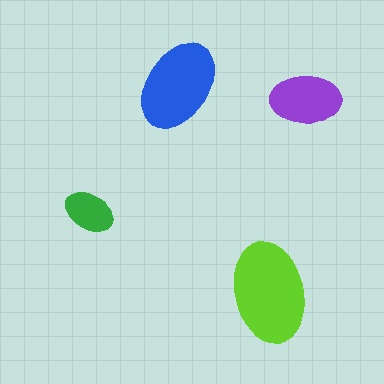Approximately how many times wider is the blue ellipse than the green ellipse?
About 2 times wider.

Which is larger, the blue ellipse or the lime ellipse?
The lime one.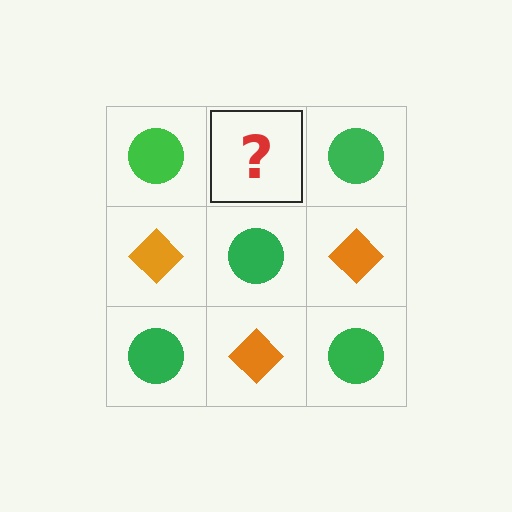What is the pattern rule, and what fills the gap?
The rule is that it alternates green circle and orange diamond in a checkerboard pattern. The gap should be filled with an orange diamond.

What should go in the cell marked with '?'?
The missing cell should contain an orange diamond.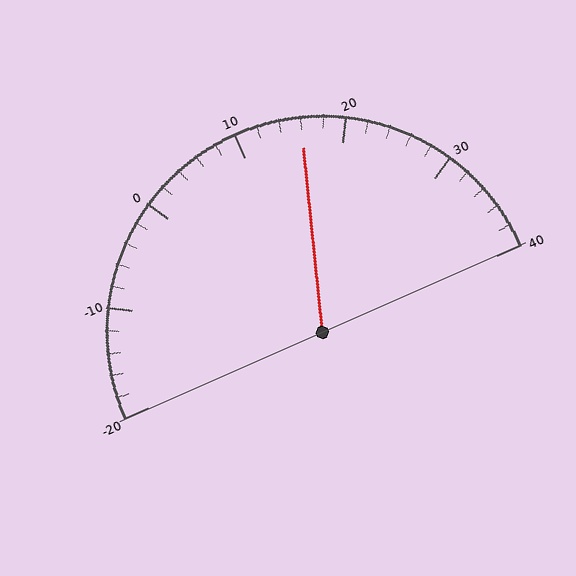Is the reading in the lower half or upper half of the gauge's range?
The reading is in the upper half of the range (-20 to 40).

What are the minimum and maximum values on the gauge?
The gauge ranges from -20 to 40.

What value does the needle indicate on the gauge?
The needle indicates approximately 16.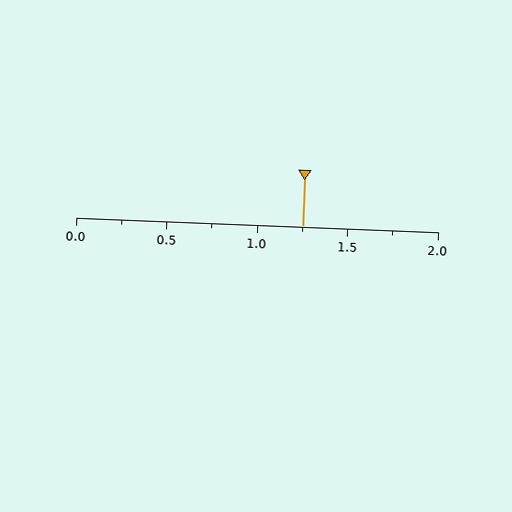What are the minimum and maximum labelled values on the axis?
The axis runs from 0.0 to 2.0.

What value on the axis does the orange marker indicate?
The marker indicates approximately 1.25.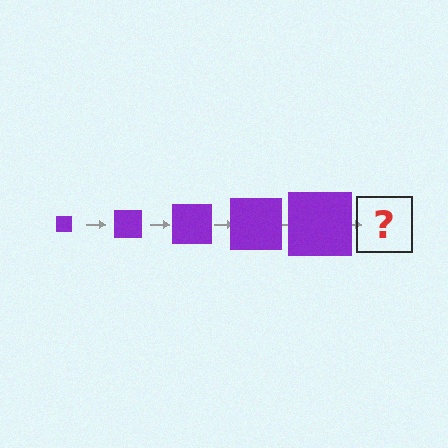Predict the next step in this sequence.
The next step is a purple square, larger than the previous one.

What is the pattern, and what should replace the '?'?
The pattern is that the square gets progressively larger each step. The '?' should be a purple square, larger than the previous one.